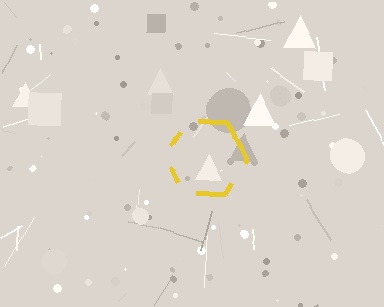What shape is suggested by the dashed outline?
The dashed outline suggests a hexagon.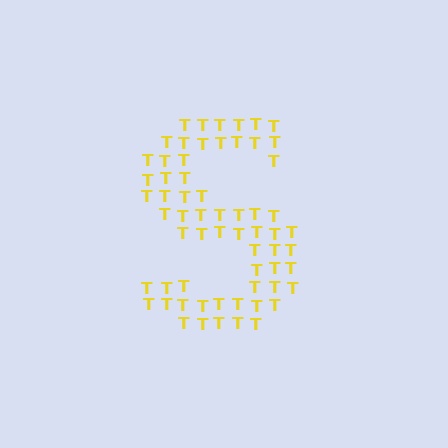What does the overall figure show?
The overall figure shows the letter S.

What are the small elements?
The small elements are letter T's.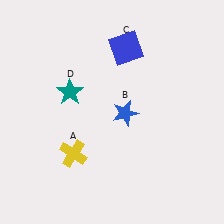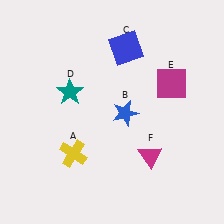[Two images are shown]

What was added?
A magenta square (E), a magenta triangle (F) were added in Image 2.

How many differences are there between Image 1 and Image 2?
There are 2 differences between the two images.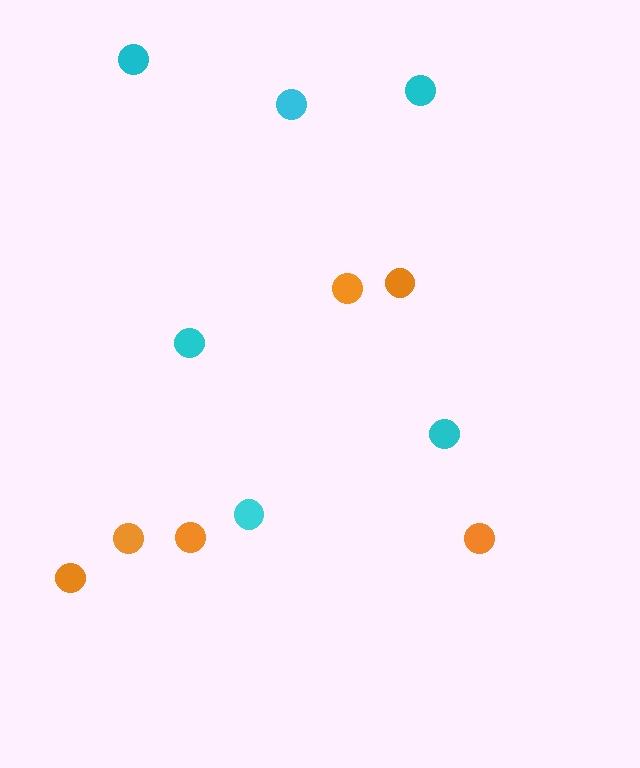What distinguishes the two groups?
There are 2 groups: one group of orange circles (6) and one group of cyan circles (6).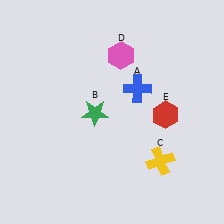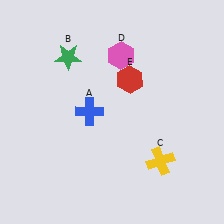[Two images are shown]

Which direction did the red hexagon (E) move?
The red hexagon (E) moved left.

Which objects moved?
The objects that moved are: the blue cross (A), the green star (B), the red hexagon (E).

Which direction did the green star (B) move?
The green star (B) moved up.